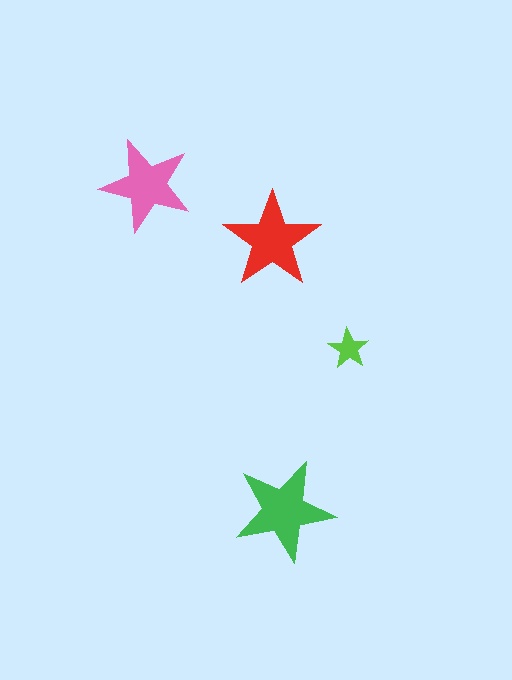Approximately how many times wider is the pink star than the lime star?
About 2 times wider.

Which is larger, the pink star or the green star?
The green one.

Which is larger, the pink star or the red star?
The red one.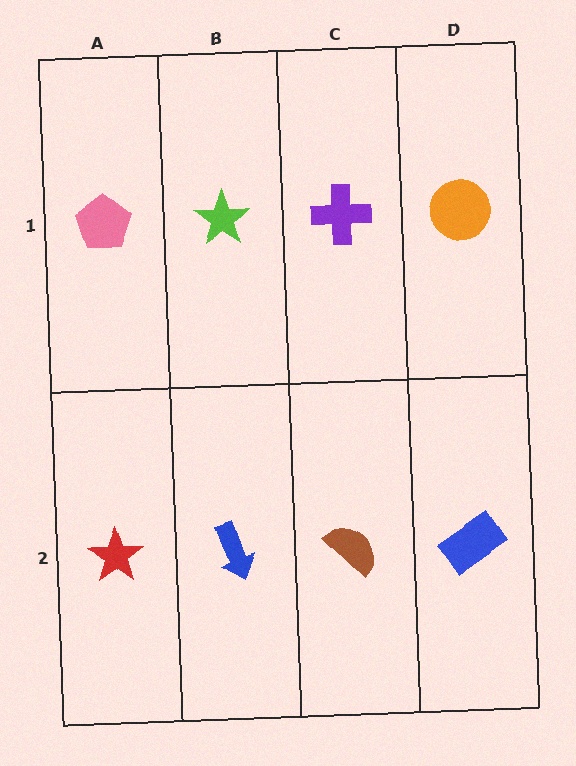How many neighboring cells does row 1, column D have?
2.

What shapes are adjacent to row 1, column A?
A red star (row 2, column A), a lime star (row 1, column B).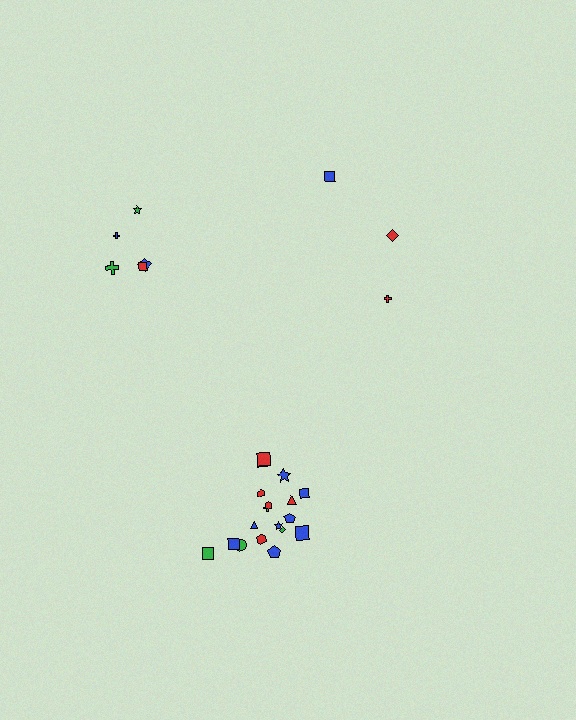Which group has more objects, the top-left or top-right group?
The top-left group.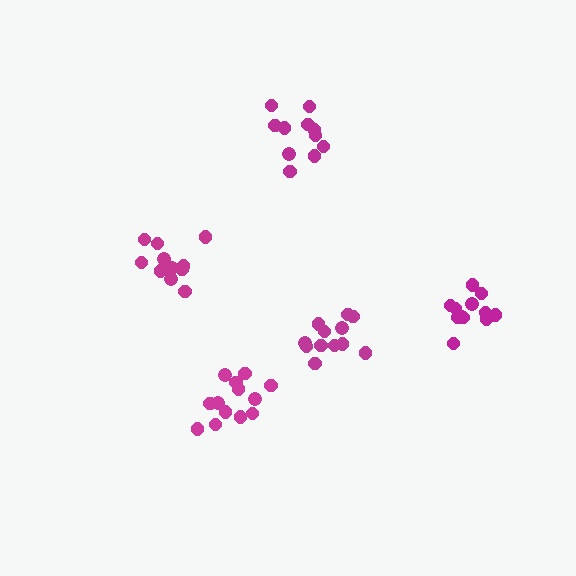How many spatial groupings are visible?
There are 5 spatial groupings.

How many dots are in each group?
Group 1: 12 dots, Group 2: 11 dots, Group 3: 12 dots, Group 4: 11 dots, Group 5: 13 dots (59 total).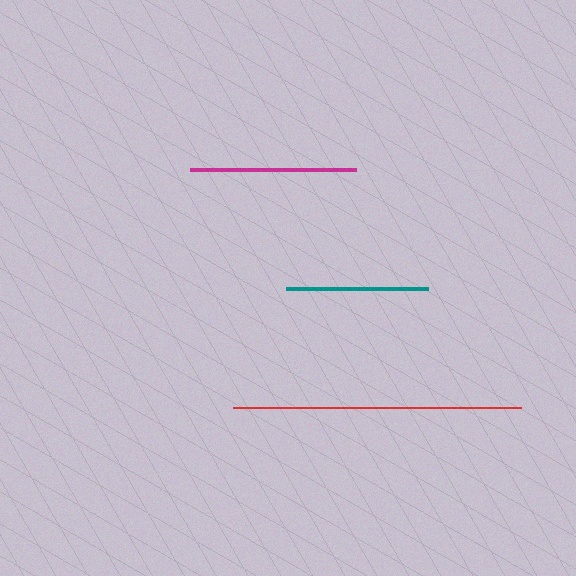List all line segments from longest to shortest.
From longest to shortest: red, magenta, teal.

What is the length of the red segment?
The red segment is approximately 288 pixels long.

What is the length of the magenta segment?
The magenta segment is approximately 166 pixels long.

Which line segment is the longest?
The red line is the longest at approximately 288 pixels.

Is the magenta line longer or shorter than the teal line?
The magenta line is longer than the teal line.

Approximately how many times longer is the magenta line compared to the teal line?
The magenta line is approximately 1.2 times the length of the teal line.